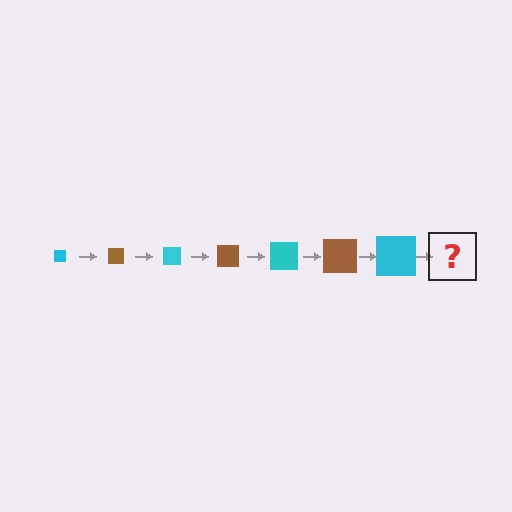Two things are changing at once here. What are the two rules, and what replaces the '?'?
The two rules are that the square grows larger each step and the color cycles through cyan and brown. The '?' should be a brown square, larger than the previous one.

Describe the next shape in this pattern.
It should be a brown square, larger than the previous one.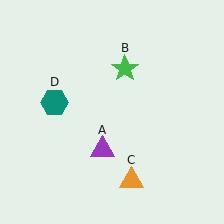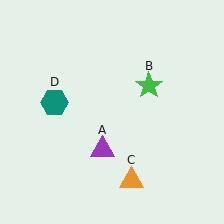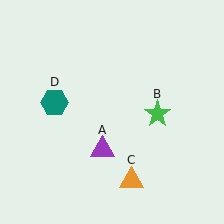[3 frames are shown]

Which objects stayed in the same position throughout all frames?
Purple triangle (object A) and orange triangle (object C) and teal hexagon (object D) remained stationary.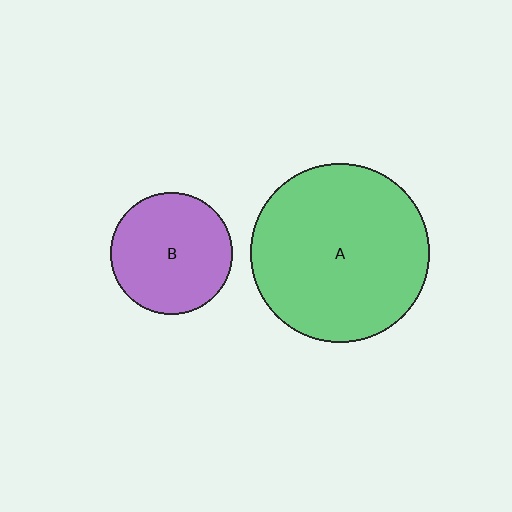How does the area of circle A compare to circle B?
Approximately 2.1 times.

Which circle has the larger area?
Circle A (green).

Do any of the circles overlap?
No, none of the circles overlap.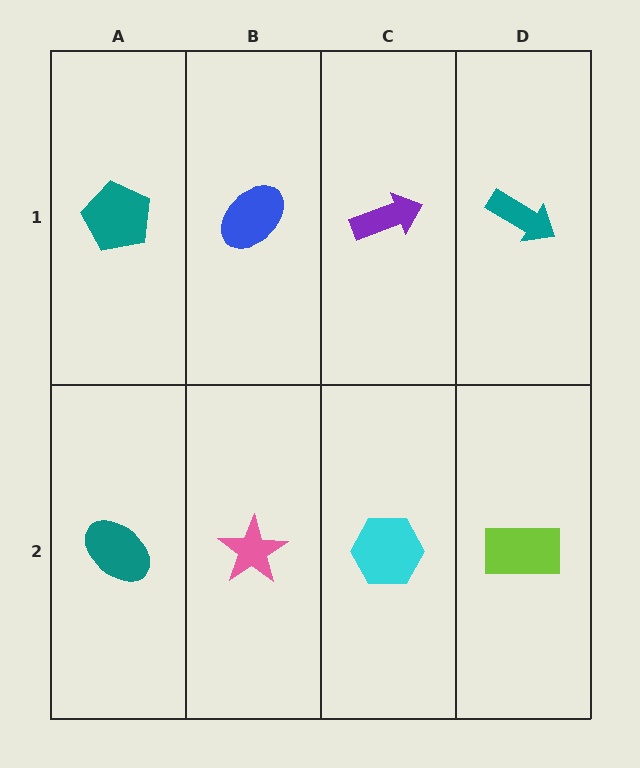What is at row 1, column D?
A teal arrow.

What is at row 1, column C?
A purple arrow.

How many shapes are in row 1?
4 shapes.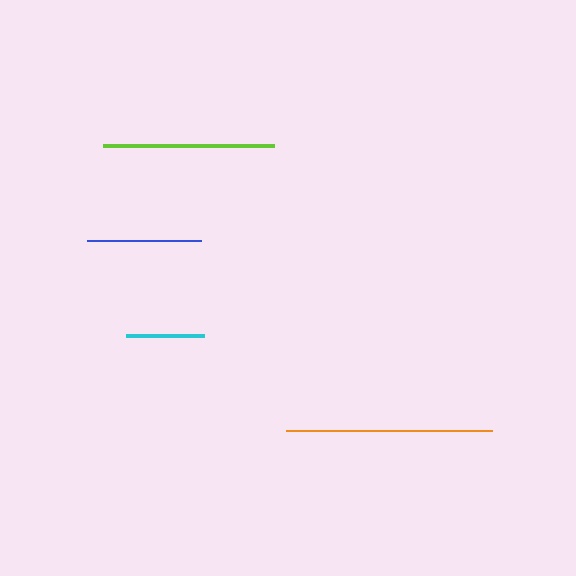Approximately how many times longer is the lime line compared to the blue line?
The lime line is approximately 1.5 times the length of the blue line.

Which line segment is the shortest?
The cyan line is the shortest at approximately 78 pixels.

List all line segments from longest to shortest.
From longest to shortest: orange, lime, blue, cyan.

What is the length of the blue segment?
The blue segment is approximately 114 pixels long.